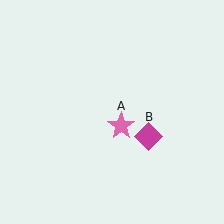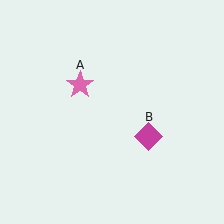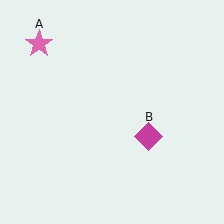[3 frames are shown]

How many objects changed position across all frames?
1 object changed position: pink star (object A).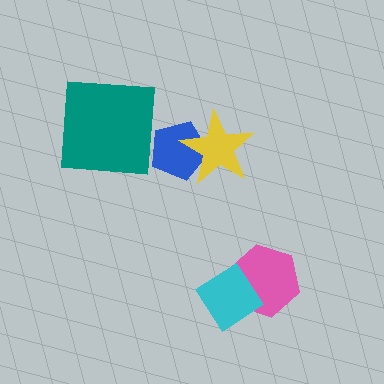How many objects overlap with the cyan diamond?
1 object overlaps with the cyan diamond.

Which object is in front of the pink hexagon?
The cyan diamond is in front of the pink hexagon.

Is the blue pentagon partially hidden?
Yes, it is partially covered by another shape.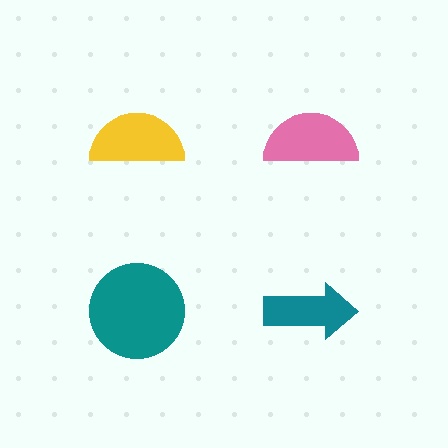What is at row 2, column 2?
A teal arrow.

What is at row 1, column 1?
A yellow semicircle.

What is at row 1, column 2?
A pink semicircle.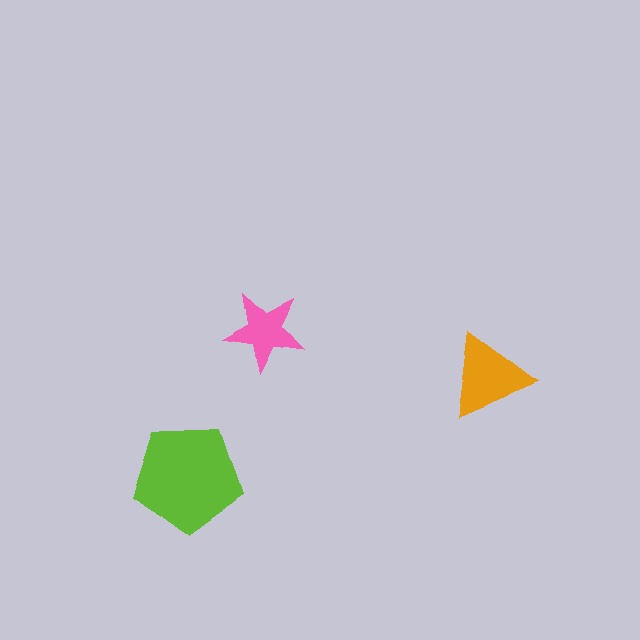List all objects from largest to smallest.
The lime pentagon, the orange triangle, the pink star.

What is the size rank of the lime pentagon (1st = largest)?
1st.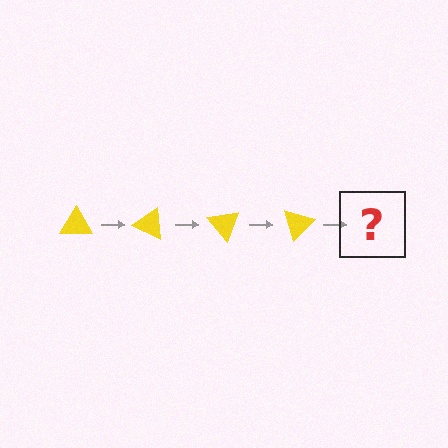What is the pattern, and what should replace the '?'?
The pattern is that the triangle rotates 25 degrees each step. The '?' should be a yellow triangle rotated 100 degrees.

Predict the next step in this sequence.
The next step is a yellow triangle rotated 100 degrees.